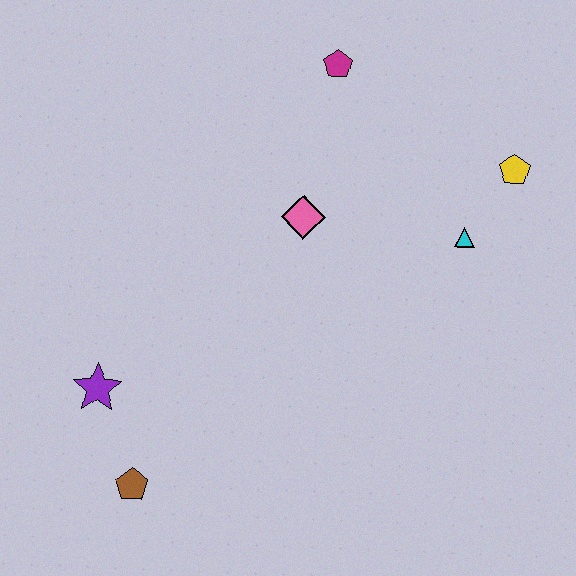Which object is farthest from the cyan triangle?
The brown pentagon is farthest from the cyan triangle.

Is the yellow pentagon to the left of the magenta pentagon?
No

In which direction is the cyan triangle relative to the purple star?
The cyan triangle is to the right of the purple star.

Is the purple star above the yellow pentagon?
No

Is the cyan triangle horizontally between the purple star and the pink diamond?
No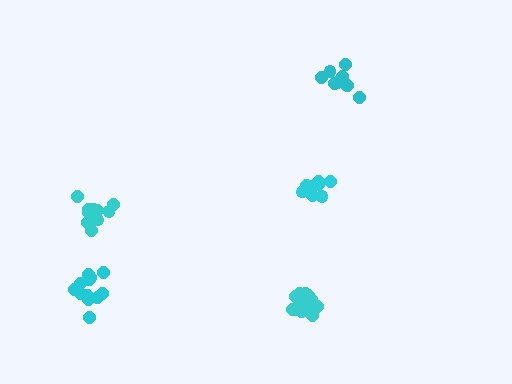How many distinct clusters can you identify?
There are 5 distinct clusters.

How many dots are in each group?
Group 1: 10 dots, Group 2: 12 dots, Group 3: 13 dots, Group 4: 10 dots, Group 5: 10 dots (55 total).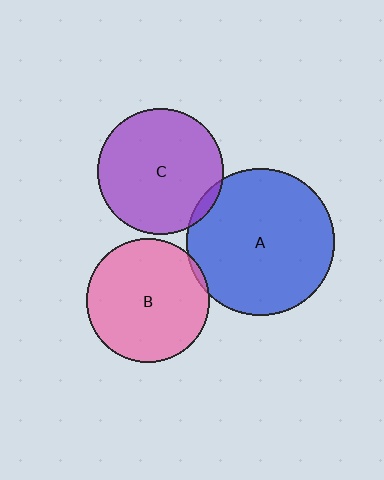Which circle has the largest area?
Circle A (blue).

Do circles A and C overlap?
Yes.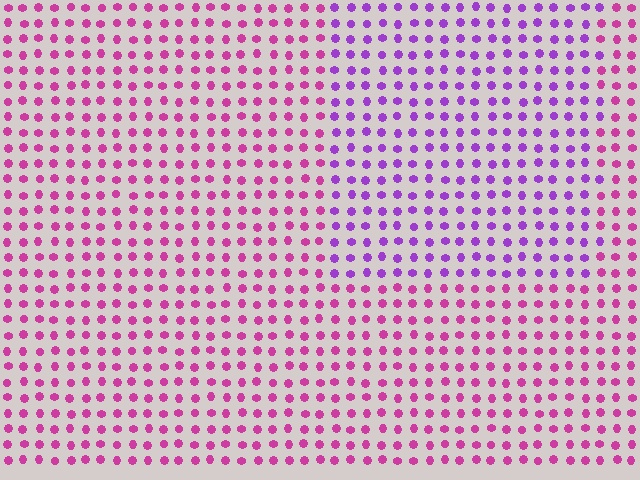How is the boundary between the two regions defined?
The boundary is defined purely by a slight shift in hue (about 38 degrees). Spacing, size, and orientation are identical on both sides.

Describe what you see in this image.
The image is filled with small magenta elements in a uniform arrangement. A rectangle-shaped region is visible where the elements are tinted to a slightly different hue, forming a subtle color boundary.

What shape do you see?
I see a rectangle.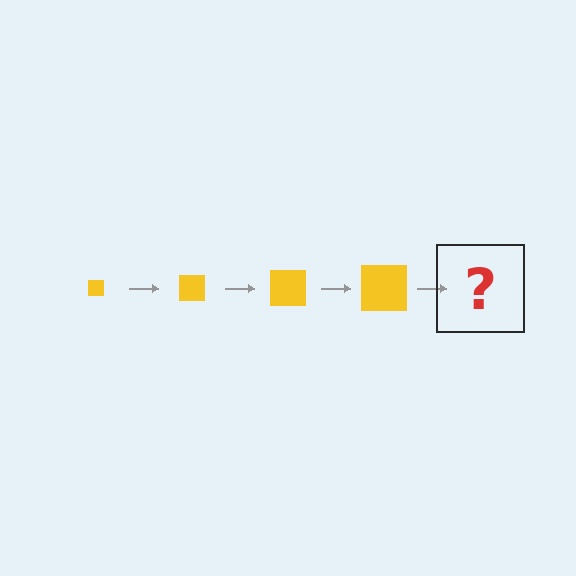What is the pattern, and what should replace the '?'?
The pattern is that the square gets progressively larger each step. The '?' should be a yellow square, larger than the previous one.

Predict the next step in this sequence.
The next step is a yellow square, larger than the previous one.